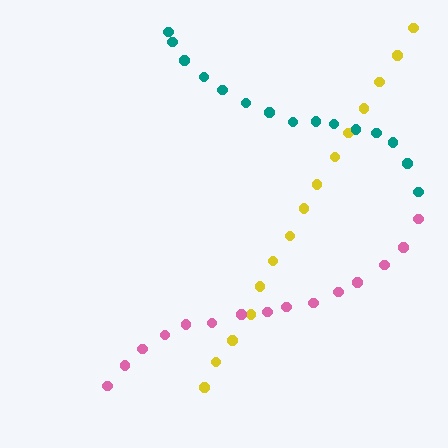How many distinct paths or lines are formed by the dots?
There are 3 distinct paths.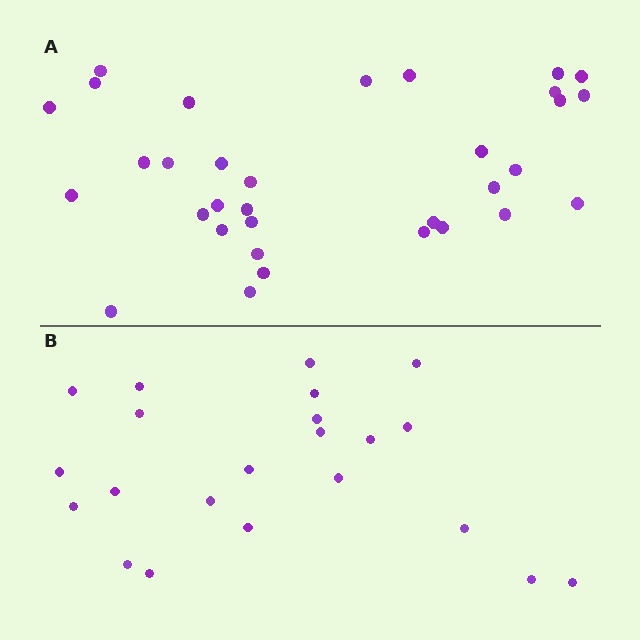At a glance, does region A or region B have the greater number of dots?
Region A (the top region) has more dots.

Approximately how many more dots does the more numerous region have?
Region A has roughly 12 or so more dots than region B.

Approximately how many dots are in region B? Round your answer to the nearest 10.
About 20 dots. (The exact count is 22, which rounds to 20.)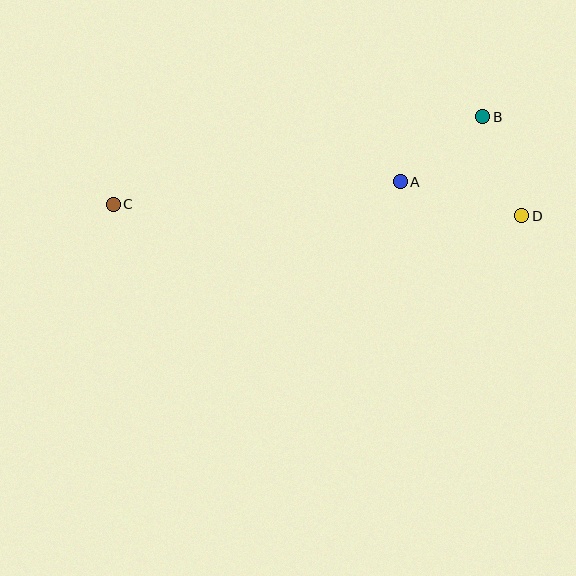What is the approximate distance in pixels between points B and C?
The distance between B and C is approximately 380 pixels.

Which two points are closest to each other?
Points A and B are closest to each other.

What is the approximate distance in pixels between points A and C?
The distance between A and C is approximately 288 pixels.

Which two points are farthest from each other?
Points C and D are farthest from each other.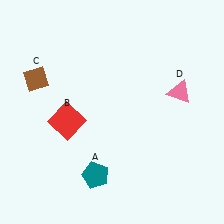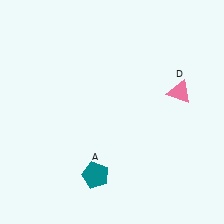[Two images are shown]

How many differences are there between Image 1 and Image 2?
There are 2 differences between the two images.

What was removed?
The red square (B), the brown diamond (C) were removed in Image 2.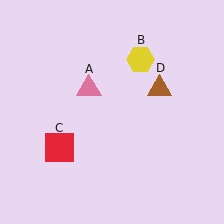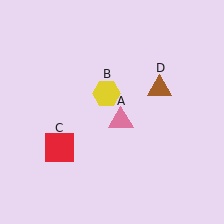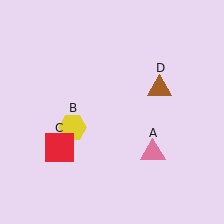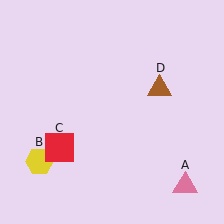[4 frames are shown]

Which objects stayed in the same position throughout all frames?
Red square (object C) and brown triangle (object D) remained stationary.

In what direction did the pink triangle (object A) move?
The pink triangle (object A) moved down and to the right.